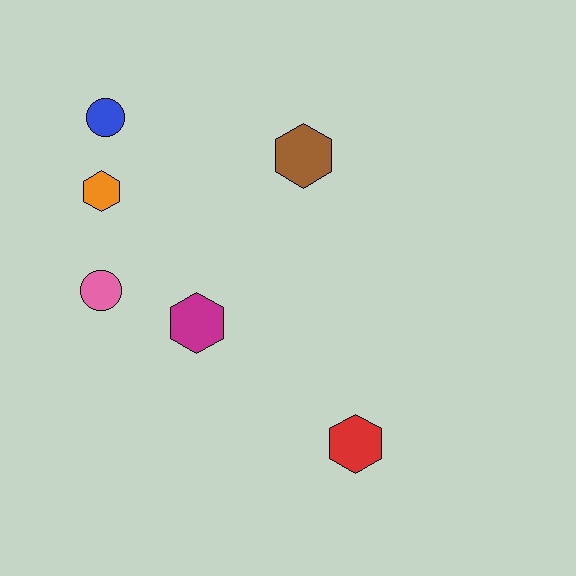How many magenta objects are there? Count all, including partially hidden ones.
There is 1 magenta object.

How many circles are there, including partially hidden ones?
There are 2 circles.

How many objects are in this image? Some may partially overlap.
There are 6 objects.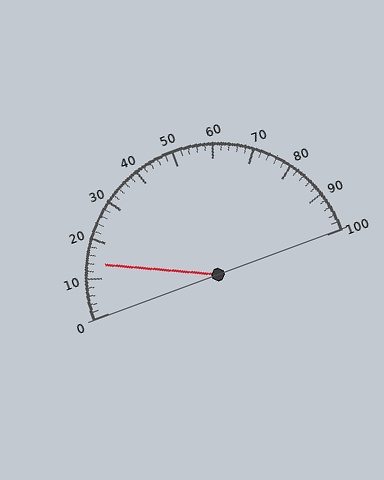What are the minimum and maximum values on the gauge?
The gauge ranges from 0 to 100.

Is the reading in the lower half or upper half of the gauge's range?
The reading is in the lower half of the range (0 to 100).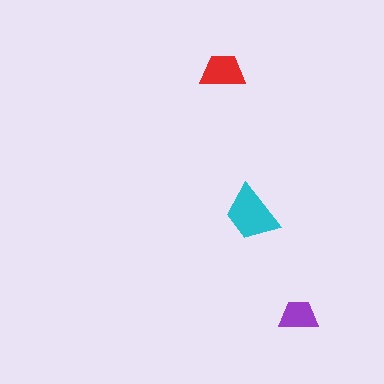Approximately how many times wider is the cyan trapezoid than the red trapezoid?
About 1.5 times wider.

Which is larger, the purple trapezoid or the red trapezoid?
The red one.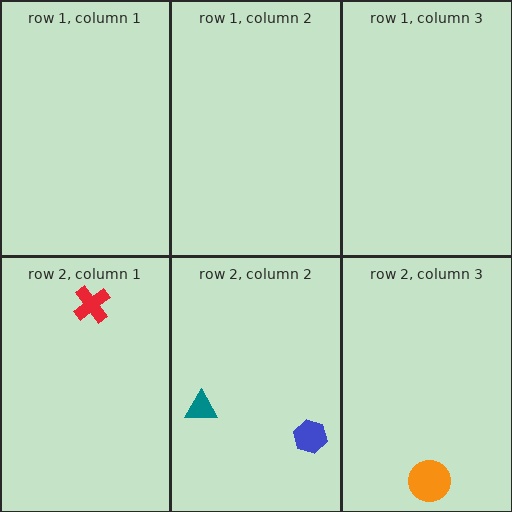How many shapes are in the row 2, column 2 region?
2.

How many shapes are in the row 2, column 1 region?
1.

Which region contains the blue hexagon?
The row 2, column 2 region.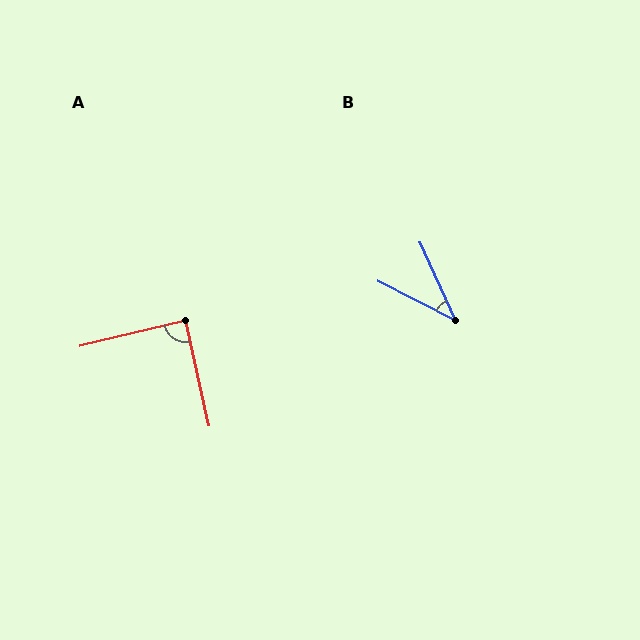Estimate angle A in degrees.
Approximately 89 degrees.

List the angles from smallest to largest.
B (38°), A (89°).